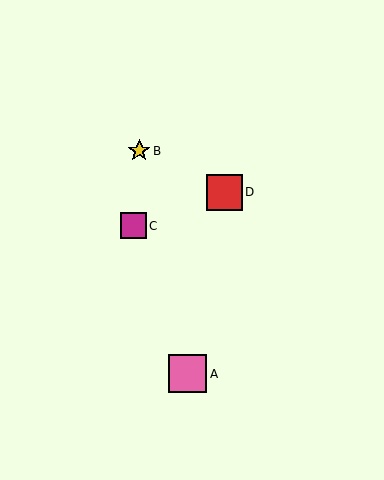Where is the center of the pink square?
The center of the pink square is at (188, 374).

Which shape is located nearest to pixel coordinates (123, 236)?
The magenta square (labeled C) at (133, 226) is nearest to that location.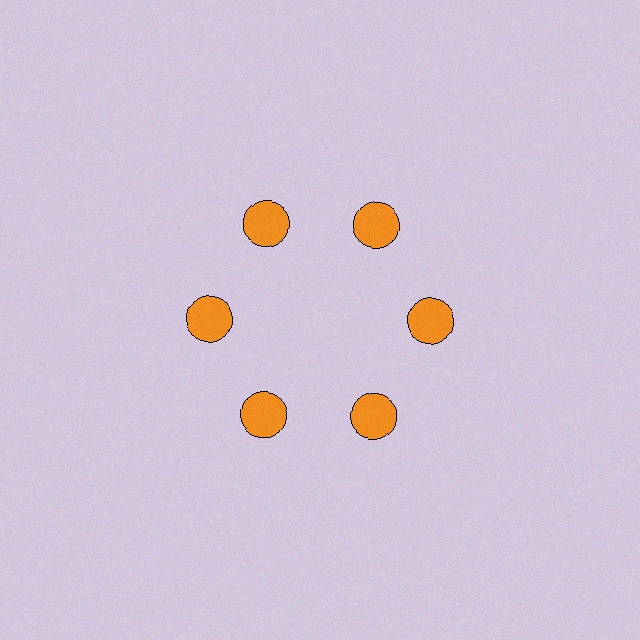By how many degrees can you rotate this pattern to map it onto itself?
The pattern maps onto itself every 60 degrees of rotation.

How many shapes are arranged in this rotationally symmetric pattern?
There are 6 shapes, arranged in 6 groups of 1.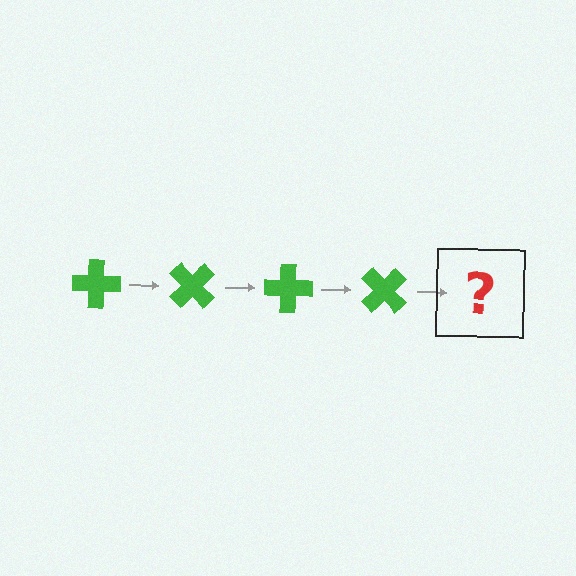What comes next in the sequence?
The next element should be a green cross rotated 180 degrees.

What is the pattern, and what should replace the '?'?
The pattern is that the cross rotates 45 degrees each step. The '?' should be a green cross rotated 180 degrees.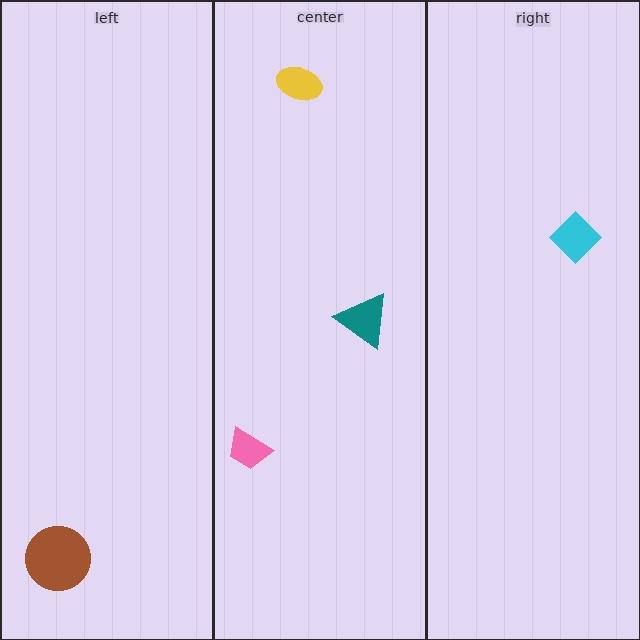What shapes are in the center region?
The yellow ellipse, the teal triangle, the pink trapezoid.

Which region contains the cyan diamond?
The right region.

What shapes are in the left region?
The brown circle.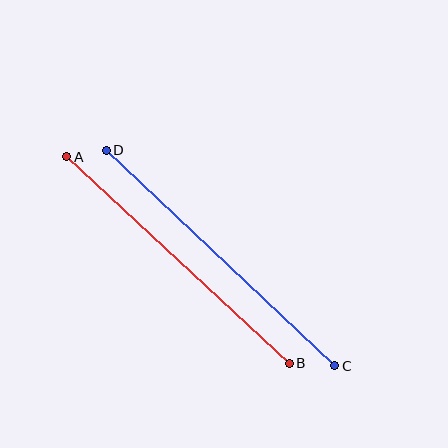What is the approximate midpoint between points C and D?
The midpoint is at approximately (221, 258) pixels.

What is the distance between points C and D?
The distance is approximately 314 pixels.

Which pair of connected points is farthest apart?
Points C and D are farthest apart.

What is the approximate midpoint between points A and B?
The midpoint is at approximately (178, 260) pixels.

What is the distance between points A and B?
The distance is approximately 303 pixels.